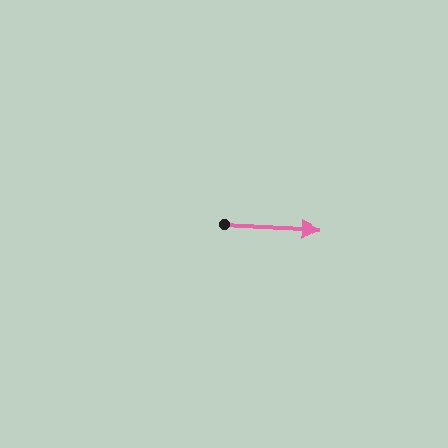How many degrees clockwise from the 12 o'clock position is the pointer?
Approximately 90 degrees.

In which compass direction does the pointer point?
East.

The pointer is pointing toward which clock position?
Roughly 3 o'clock.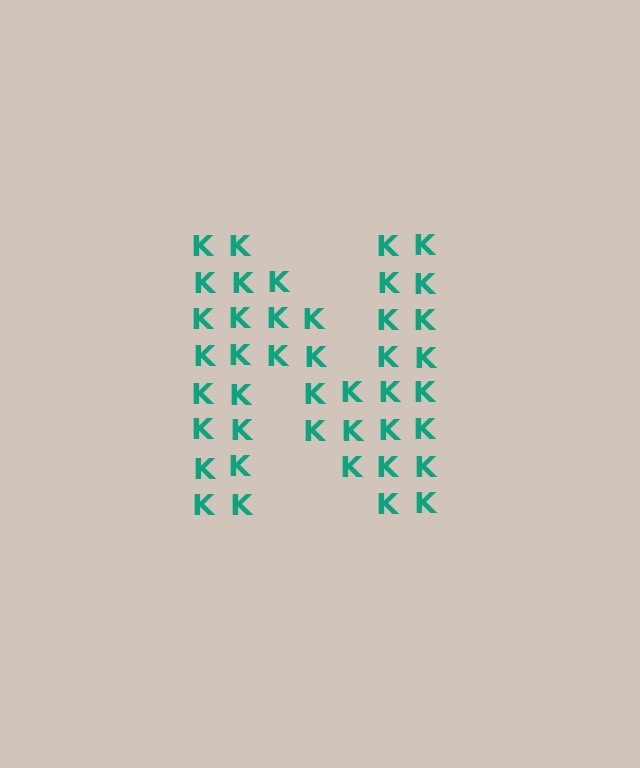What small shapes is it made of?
It is made of small letter K's.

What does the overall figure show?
The overall figure shows the letter N.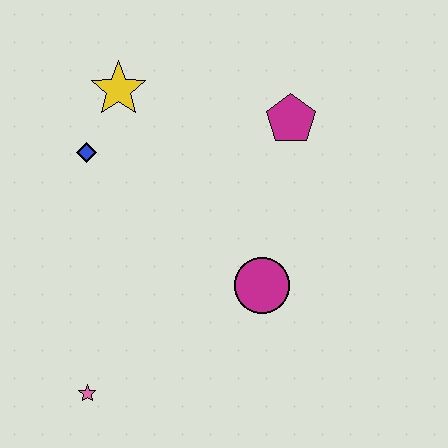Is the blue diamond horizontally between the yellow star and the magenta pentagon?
No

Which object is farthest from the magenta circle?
The yellow star is farthest from the magenta circle.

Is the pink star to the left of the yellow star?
Yes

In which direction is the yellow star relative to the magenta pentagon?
The yellow star is to the left of the magenta pentagon.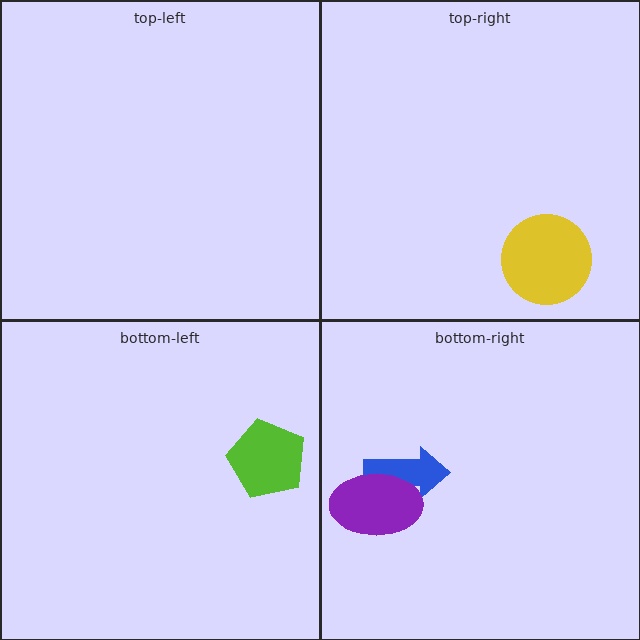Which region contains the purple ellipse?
The bottom-right region.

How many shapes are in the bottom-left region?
1.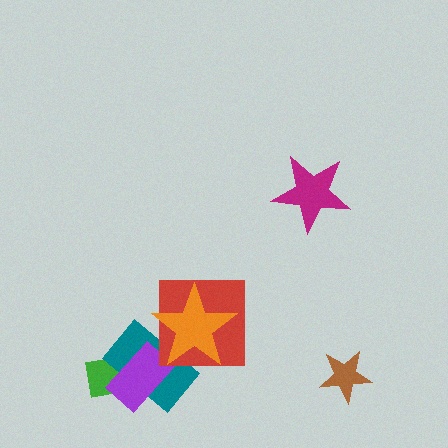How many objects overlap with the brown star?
0 objects overlap with the brown star.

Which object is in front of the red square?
The orange star is in front of the red square.